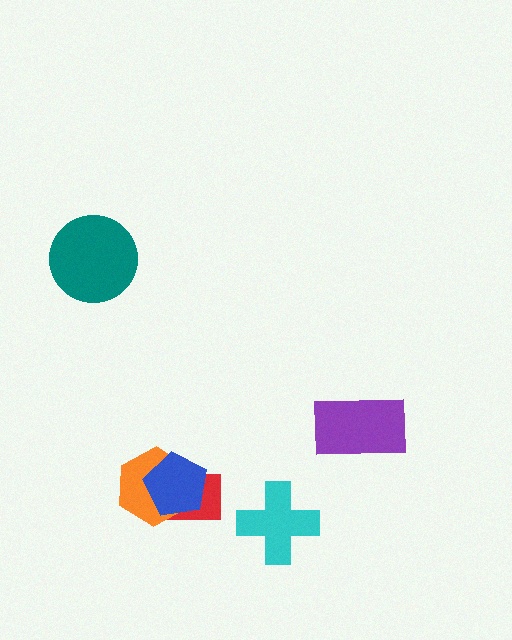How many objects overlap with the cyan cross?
0 objects overlap with the cyan cross.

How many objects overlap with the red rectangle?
2 objects overlap with the red rectangle.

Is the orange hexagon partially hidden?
Yes, it is partially covered by another shape.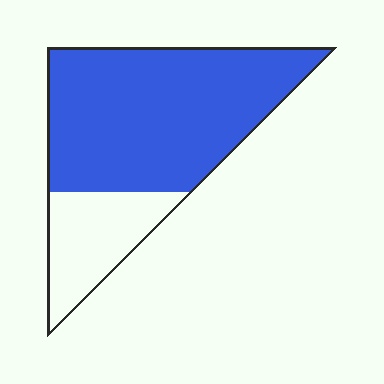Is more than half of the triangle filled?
Yes.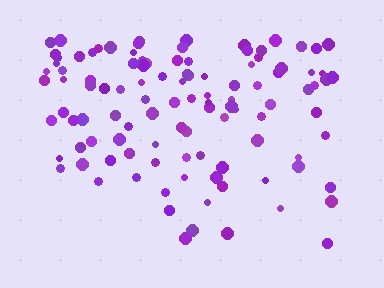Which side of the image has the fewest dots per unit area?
The bottom.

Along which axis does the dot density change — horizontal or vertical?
Vertical.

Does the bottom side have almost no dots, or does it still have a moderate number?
Still a moderate number, just noticeably fewer than the top.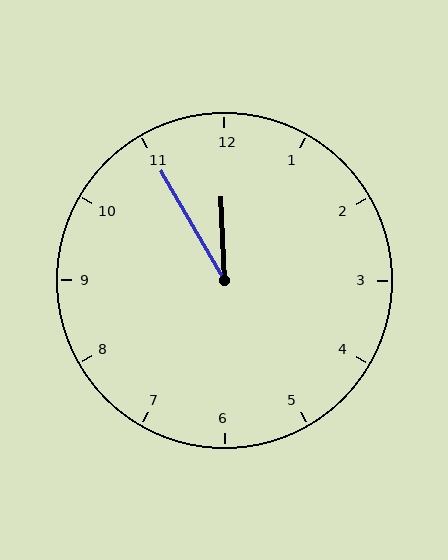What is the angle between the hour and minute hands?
Approximately 28 degrees.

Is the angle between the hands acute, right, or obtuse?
It is acute.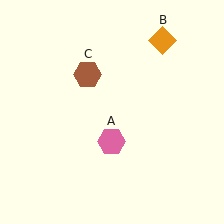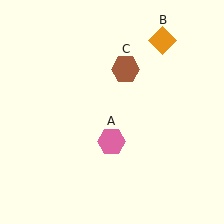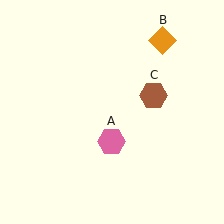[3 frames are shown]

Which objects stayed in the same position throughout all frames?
Pink hexagon (object A) and orange diamond (object B) remained stationary.